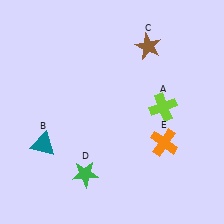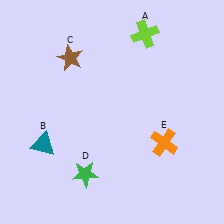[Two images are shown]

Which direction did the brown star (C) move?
The brown star (C) moved left.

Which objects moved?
The objects that moved are: the lime cross (A), the brown star (C).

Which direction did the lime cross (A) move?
The lime cross (A) moved up.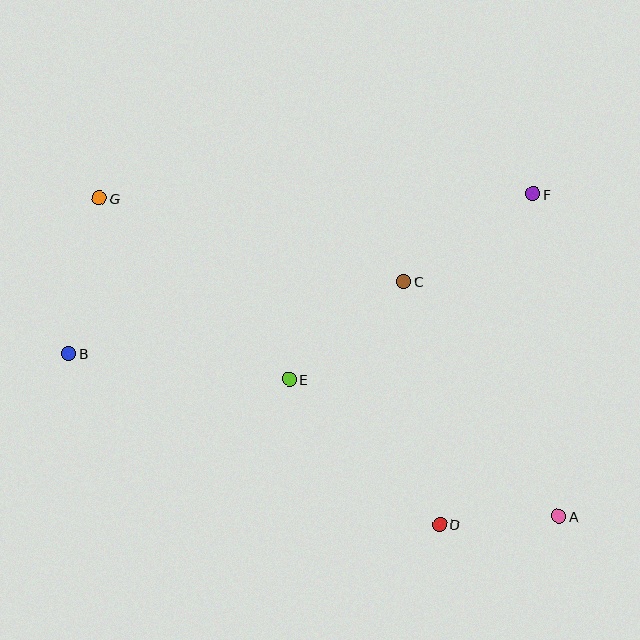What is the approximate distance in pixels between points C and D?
The distance between C and D is approximately 246 pixels.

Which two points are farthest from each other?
Points A and G are farthest from each other.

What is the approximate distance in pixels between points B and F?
The distance between B and F is approximately 490 pixels.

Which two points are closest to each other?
Points A and D are closest to each other.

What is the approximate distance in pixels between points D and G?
The distance between D and G is approximately 471 pixels.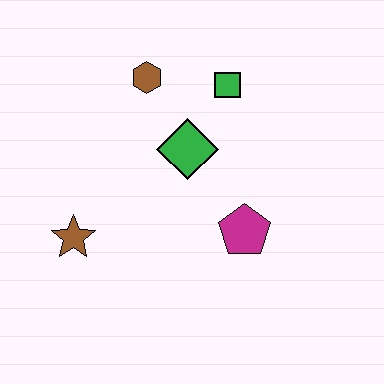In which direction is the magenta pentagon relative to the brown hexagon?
The magenta pentagon is below the brown hexagon.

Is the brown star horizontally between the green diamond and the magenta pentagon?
No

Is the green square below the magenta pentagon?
No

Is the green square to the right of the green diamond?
Yes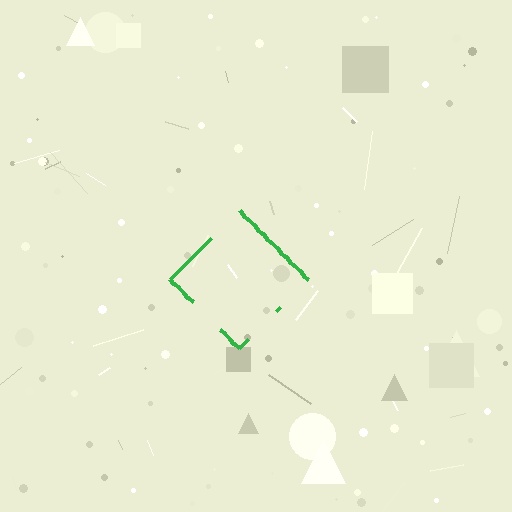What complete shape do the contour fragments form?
The contour fragments form a diamond.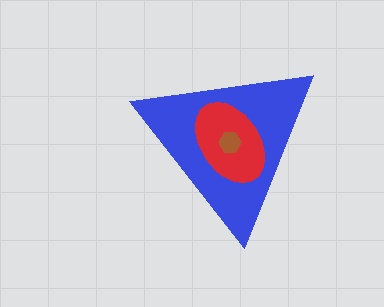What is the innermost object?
The brown hexagon.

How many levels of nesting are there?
3.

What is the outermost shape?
The blue triangle.